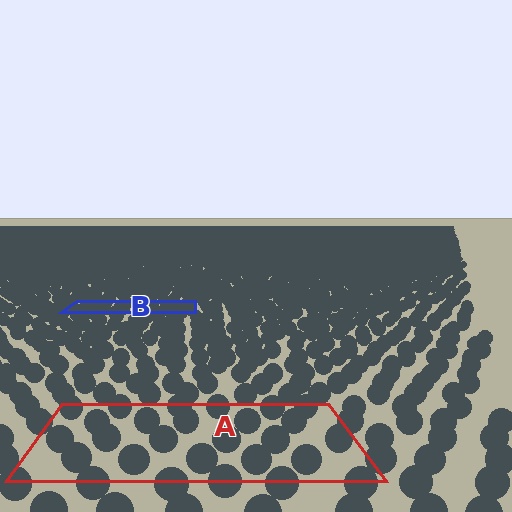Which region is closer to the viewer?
Region A is closer. The texture elements there are larger and more spread out.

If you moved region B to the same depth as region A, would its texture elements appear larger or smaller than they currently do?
They would appear larger. At a closer depth, the same texture elements are projected at a bigger on-screen size.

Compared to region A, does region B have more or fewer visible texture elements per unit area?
Region B has more texture elements per unit area — they are packed more densely because it is farther away.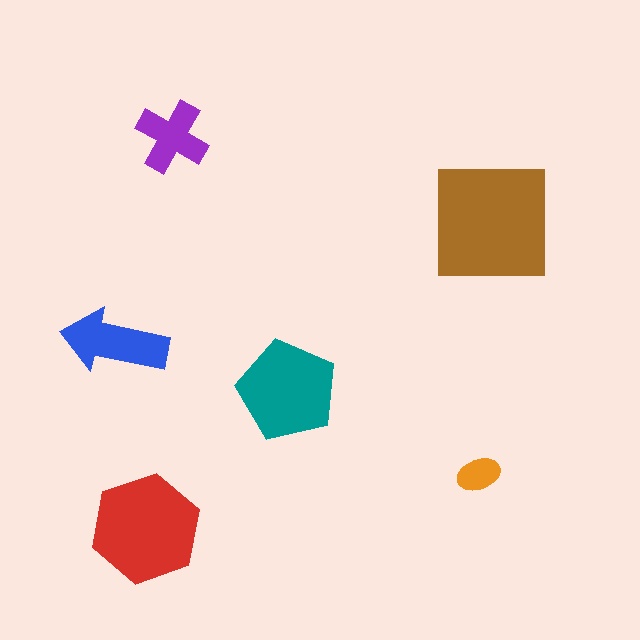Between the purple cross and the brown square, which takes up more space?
The brown square.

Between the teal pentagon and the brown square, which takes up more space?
The brown square.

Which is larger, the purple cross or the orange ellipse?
The purple cross.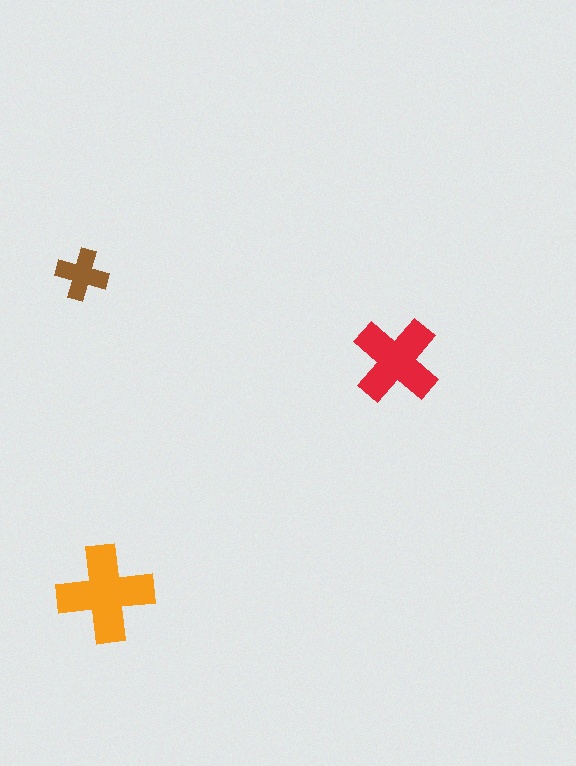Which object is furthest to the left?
The brown cross is leftmost.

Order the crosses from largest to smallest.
the orange one, the red one, the brown one.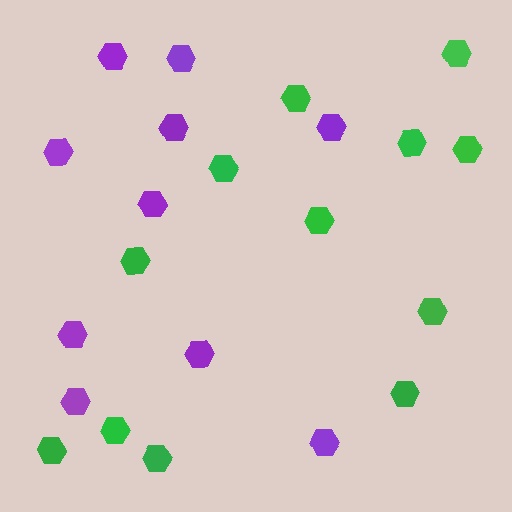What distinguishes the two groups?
There are 2 groups: one group of purple hexagons (10) and one group of green hexagons (12).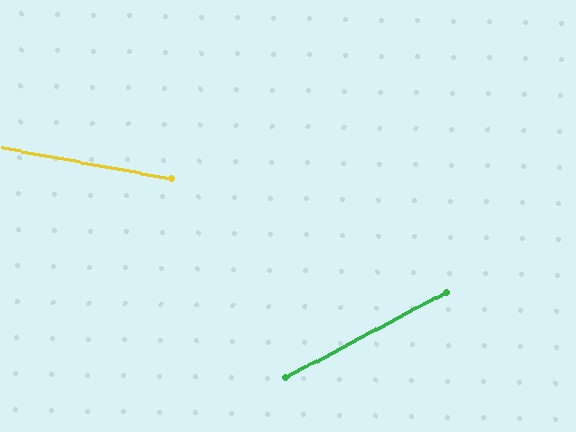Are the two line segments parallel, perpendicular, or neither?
Neither parallel nor perpendicular — they differ by about 38°.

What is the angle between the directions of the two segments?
Approximately 38 degrees.